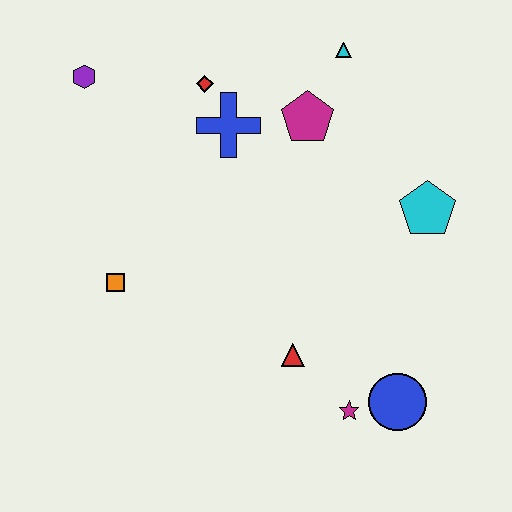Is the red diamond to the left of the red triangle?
Yes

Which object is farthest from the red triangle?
The purple hexagon is farthest from the red triangle.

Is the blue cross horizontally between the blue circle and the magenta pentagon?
No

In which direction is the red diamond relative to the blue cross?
The red diamond is above the blue cross.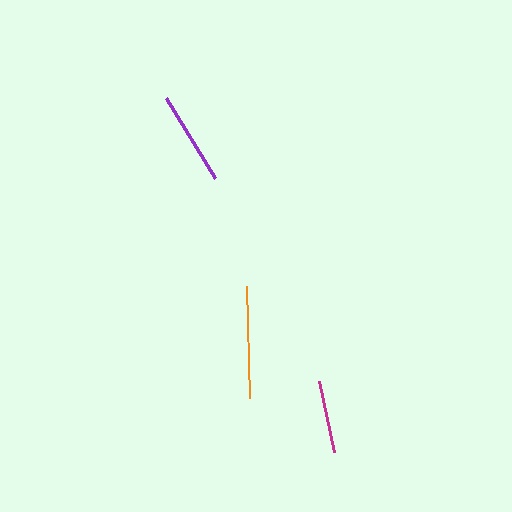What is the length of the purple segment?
The purple segment is approximately 94 pixels long.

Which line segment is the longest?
The orange line is the longest at approximately 112 pixels.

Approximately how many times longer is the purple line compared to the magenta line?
The purple line is approximately 1.3 times the length of the magenta line.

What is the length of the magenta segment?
The magenta segment is approximately 73 pixels long.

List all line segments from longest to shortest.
From longest to shortest: orange, purple, magenta.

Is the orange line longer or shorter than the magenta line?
The orange line is longer than the magenta line.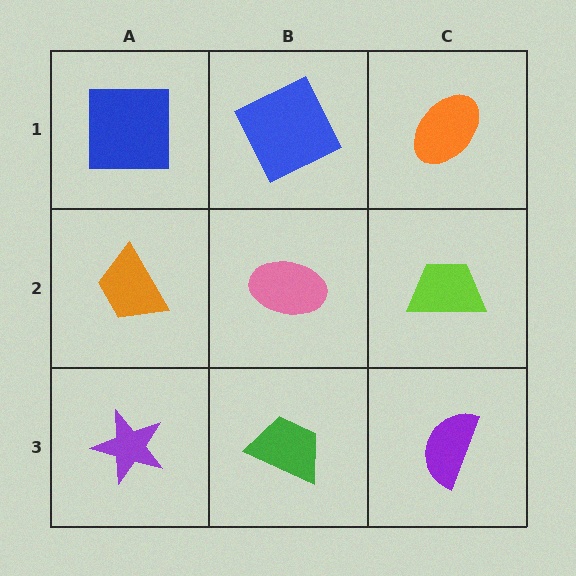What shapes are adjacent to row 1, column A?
An orange trapezoid (row 2, column A), a blue square (row 1, column B).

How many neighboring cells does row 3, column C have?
2.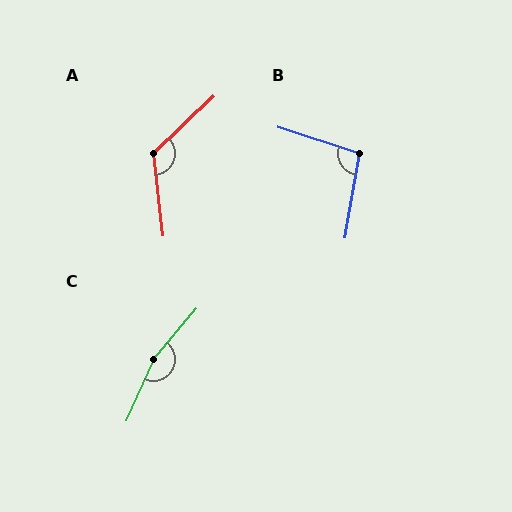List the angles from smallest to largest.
B (98°), A (127°), C (164°).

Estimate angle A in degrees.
Approximately 127 degrees.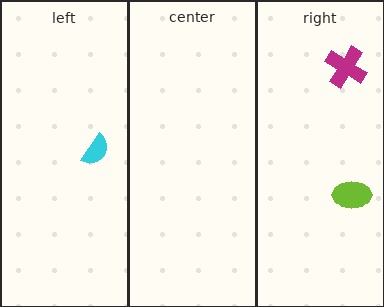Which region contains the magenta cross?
The right region.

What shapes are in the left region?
The cyan semicircle.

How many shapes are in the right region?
2.